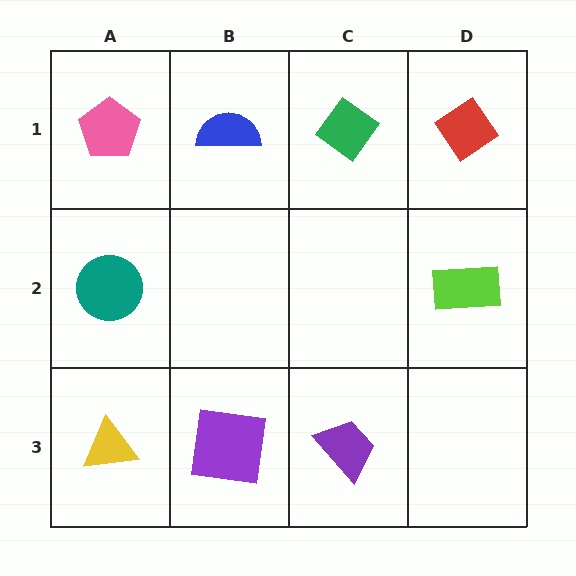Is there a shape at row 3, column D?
No, that cell is empty.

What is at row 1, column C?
A green diamond.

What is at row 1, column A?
A pink pentagon.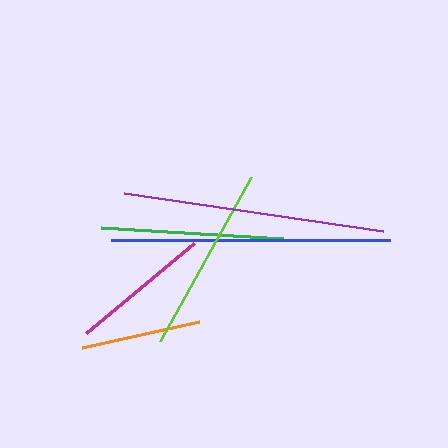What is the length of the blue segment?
The blue segment is approximately 280 pixels long.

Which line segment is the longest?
The blue line is the longest at approximately 280 pixels.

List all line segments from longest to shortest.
From longest to shortest: blue, purple, lime, green, magenta, orange.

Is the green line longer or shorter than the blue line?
The blue line is longer than the green line.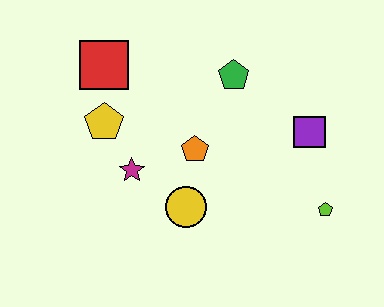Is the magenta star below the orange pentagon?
Yes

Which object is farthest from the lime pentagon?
The red square is farthest from the lime pentagon.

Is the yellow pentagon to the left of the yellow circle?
Yes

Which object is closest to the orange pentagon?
The yellow circle is closest to the orange pentagon.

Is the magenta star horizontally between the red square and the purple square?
Yes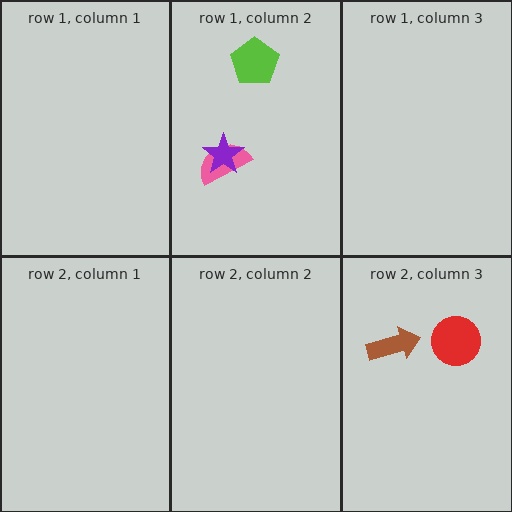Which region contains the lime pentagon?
The row 1, column 2 region.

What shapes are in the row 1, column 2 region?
The pink semicircle, the lime pentagon, the purple star.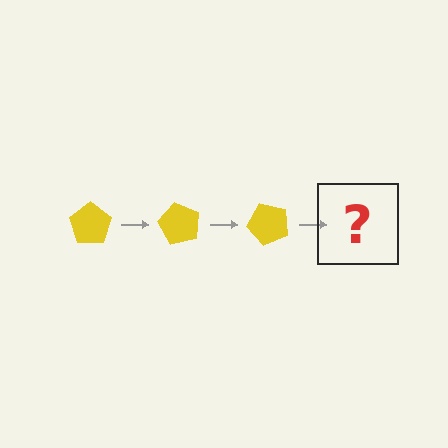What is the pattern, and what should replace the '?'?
The pattern is that the pentagon rotates 60 degrees each step. The '?' should be a yellow pentagon rotated 180 degrees.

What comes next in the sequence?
The next element should be a yellow pentagon rotated 180 degrees.